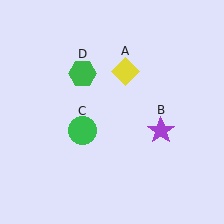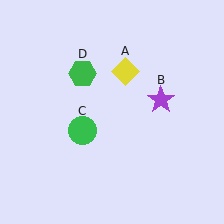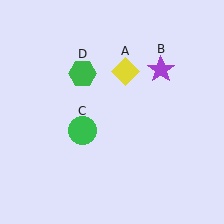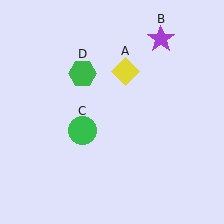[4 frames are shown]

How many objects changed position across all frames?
1 object changed position: purple star (object B).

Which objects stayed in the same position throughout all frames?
Yellow diamond (object A) and green circle (object C) and green hexagon (object D) remained stationary.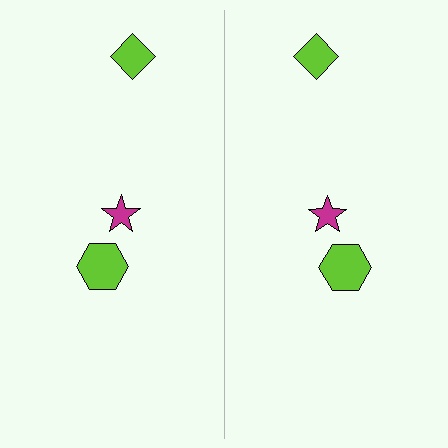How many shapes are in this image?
There are 6 shapes in this image.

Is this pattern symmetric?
Yes, this pattern has bilateral (reflection) symmetry.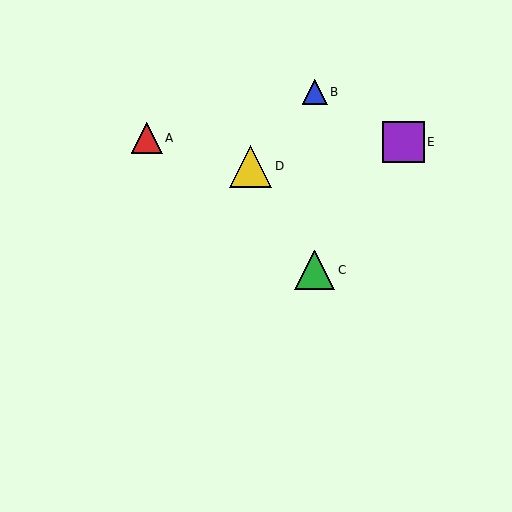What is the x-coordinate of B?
Object B is at x≈315.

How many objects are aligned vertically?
2 objects (B, C) are aligned vertically.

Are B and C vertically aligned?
Yes, both are at x≈315.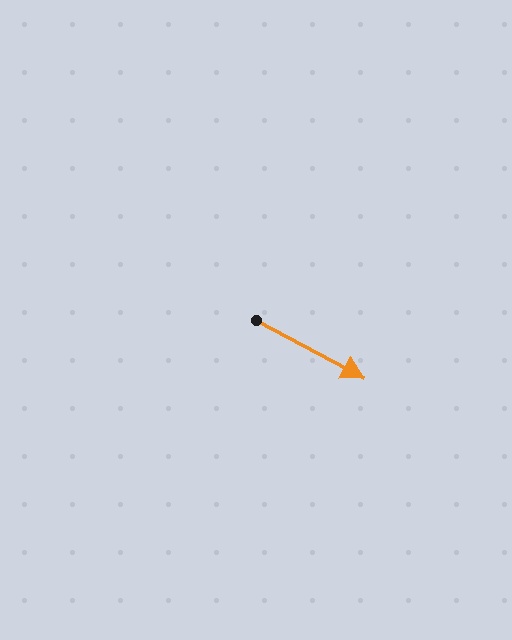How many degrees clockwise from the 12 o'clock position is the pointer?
Approximately 118 degrees.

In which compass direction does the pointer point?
Southeast.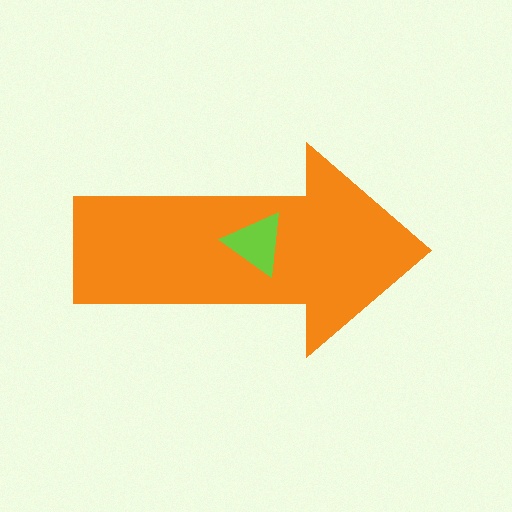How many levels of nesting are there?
2.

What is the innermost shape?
The lime triangle.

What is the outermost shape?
The orange arrow.